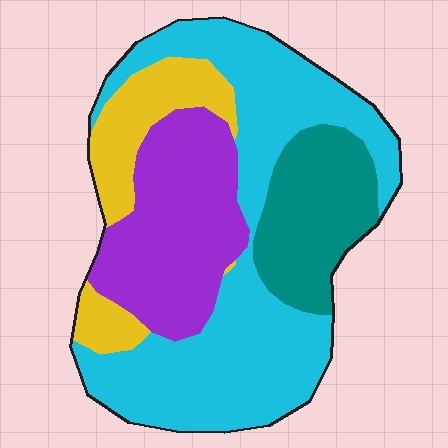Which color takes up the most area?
Cyan, at roughly 45%.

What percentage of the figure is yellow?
Yellow covers about 15% of the figure.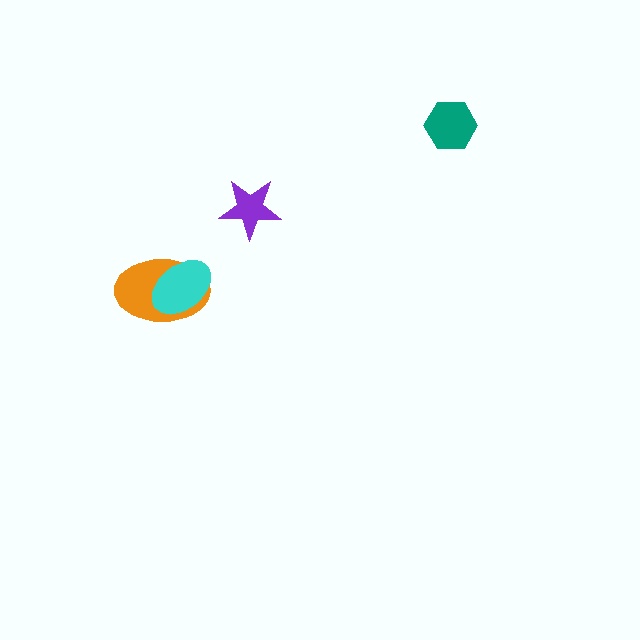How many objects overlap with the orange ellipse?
1 object overlaps with the orange ellipse.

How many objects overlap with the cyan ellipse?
1 object overlaps with the cyan ellipse.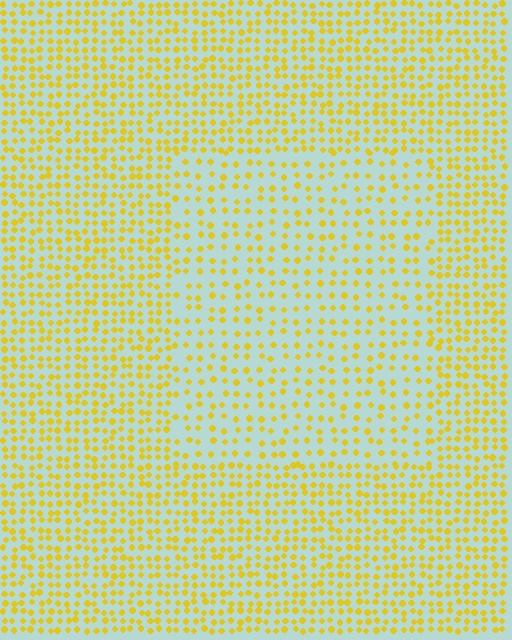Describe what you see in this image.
The image contains small yellow elements arranged at two different densities. A rectangle-shaped region is visible where the elements are less densely packed than the surrounding area.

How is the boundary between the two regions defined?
The boundary is defined by a change in element density (approximately 1.8x ratio). All elements are the same color, size, and shape.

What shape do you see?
I see a rectangle.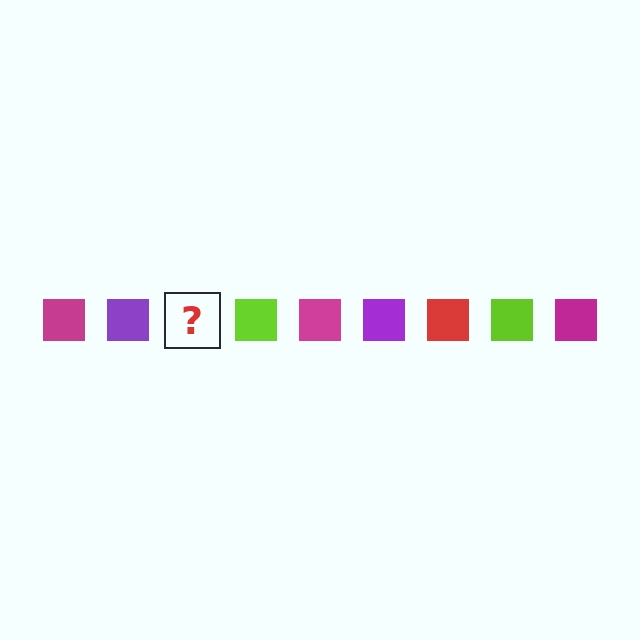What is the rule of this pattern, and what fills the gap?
The rule is that the pattern cycles through magenta, purple, red, lime squares. The gap should be filled with a red square.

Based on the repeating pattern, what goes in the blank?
The blank should be a red square.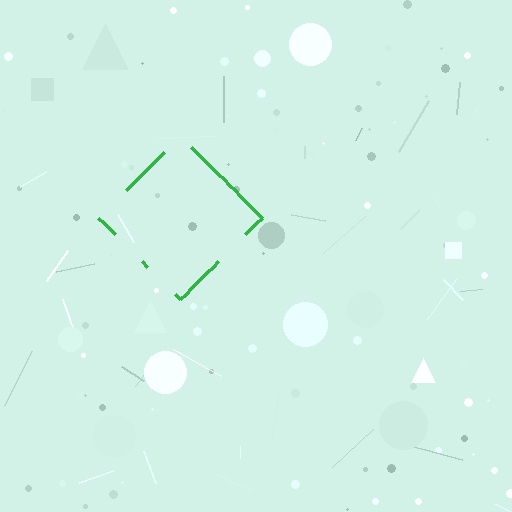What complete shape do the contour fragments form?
The contour fragments form a diamond.